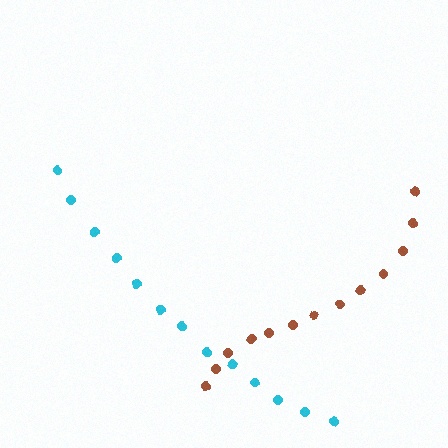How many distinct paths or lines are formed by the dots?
There are 2 distinct paths.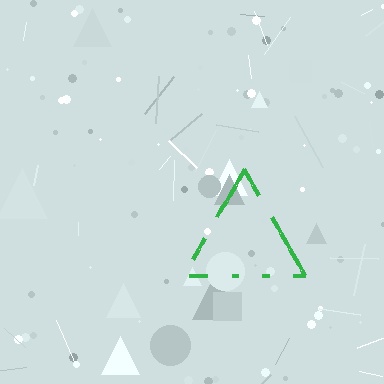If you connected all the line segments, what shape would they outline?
They would outline a triangle.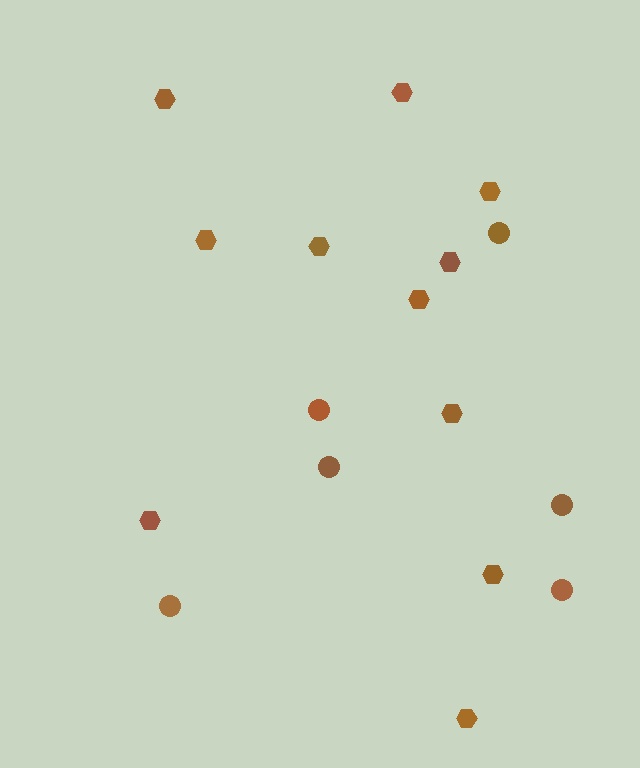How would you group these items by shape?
There are 2 groups: one group of hexagons (11) and one group of circles (6).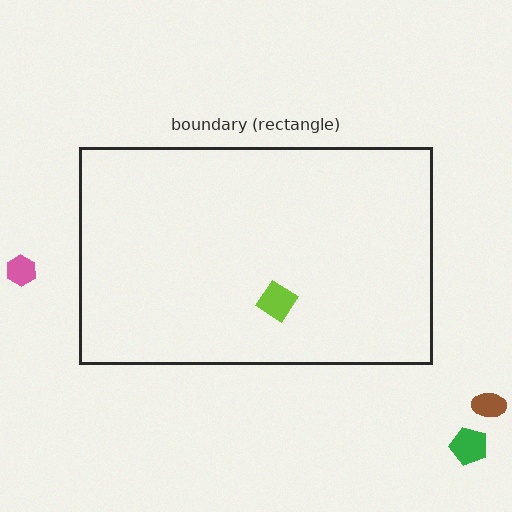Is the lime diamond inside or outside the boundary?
Inside.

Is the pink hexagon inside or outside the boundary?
Outside.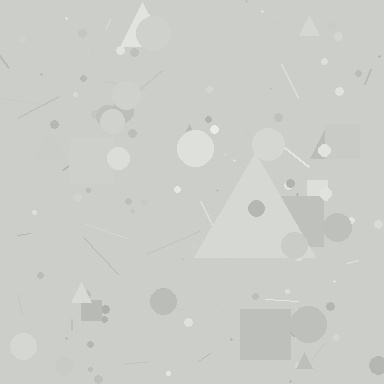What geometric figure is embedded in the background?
A triangle is embedded in the background.